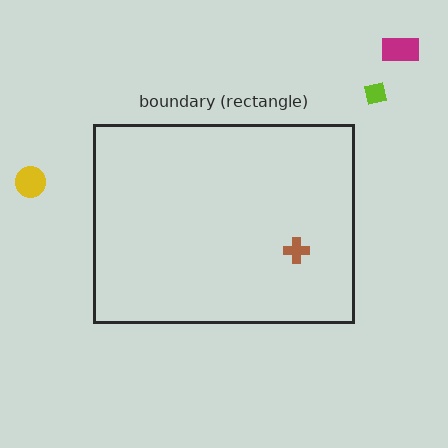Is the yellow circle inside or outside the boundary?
Outside.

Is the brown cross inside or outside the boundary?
Inside.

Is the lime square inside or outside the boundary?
Outside.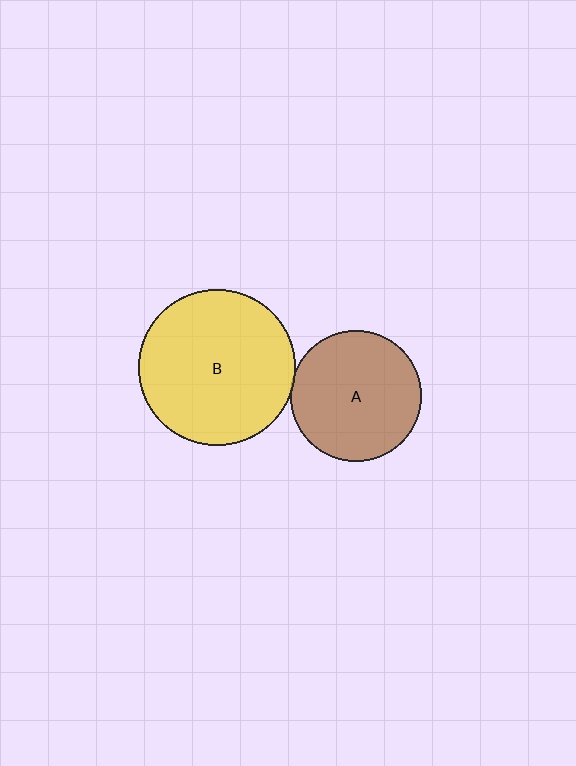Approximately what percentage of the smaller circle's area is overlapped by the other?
Approximately 5%.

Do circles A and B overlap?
Yes.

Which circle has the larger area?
Circle B (yellow).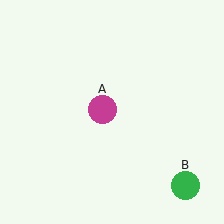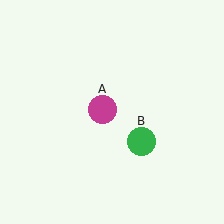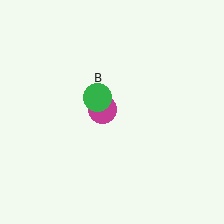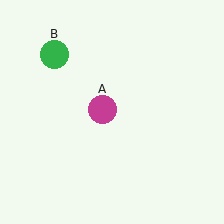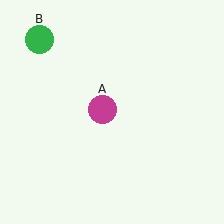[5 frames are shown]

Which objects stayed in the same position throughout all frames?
Magenta circle (object A) remained stationary.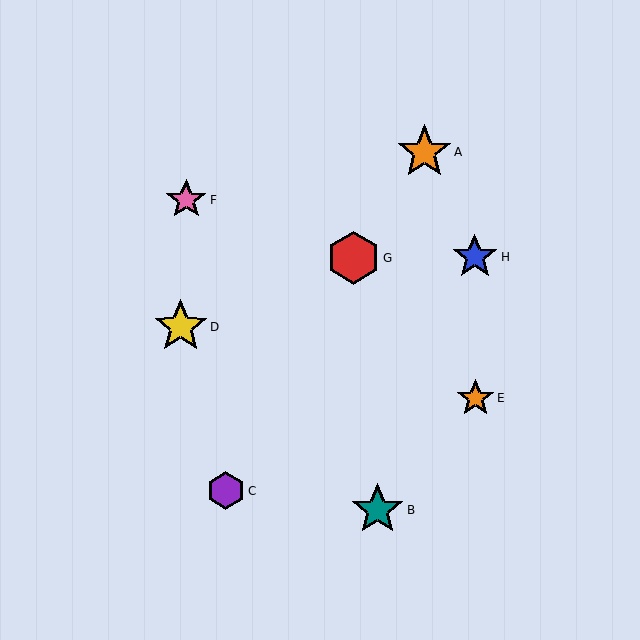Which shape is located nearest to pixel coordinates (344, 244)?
The red hexagon (labeled G) at (353, 258) is nearest to that location.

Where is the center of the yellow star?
The center of the yellow star is at (181, 327).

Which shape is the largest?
The orange star (labeled A) is the largest.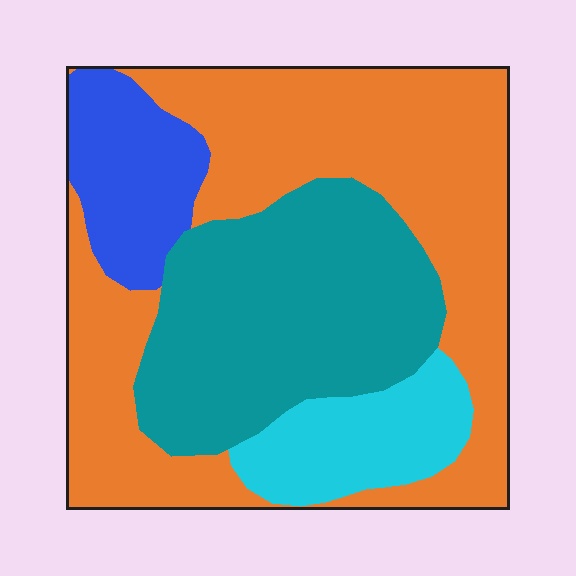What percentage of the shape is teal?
Teal takes up about one third (1/3) of the shape.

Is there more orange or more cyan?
Orange.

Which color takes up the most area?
Orange, at roughly 45%.